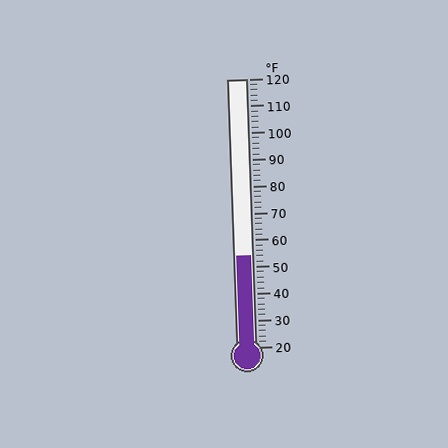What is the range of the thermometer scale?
The thermometer scale ranges from 20°F to 120°F.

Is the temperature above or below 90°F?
The temperature is below 90°F.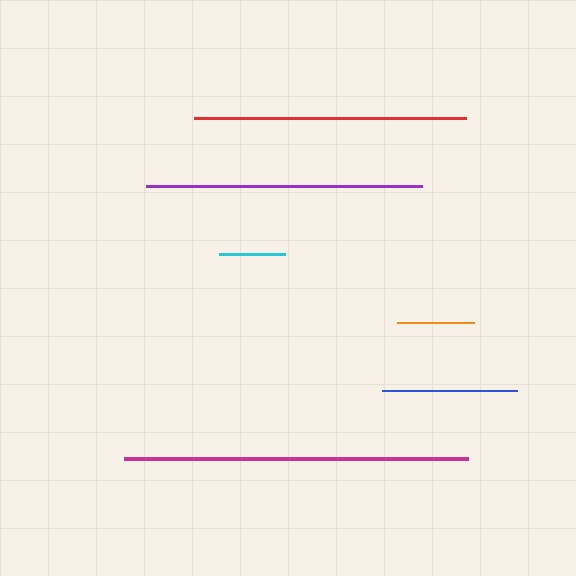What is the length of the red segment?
The red segment is approximately 272 pixels long.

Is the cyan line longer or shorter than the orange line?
The orange line is longer than the cyan line.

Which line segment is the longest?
The magenta line is the longest at approximately 344 pixels.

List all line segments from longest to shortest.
From longest to shortest: magenta, purple, red, blue, orange, cyan.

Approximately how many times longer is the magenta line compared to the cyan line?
The magenta line is approximately 5.2 times the length of the cyan line.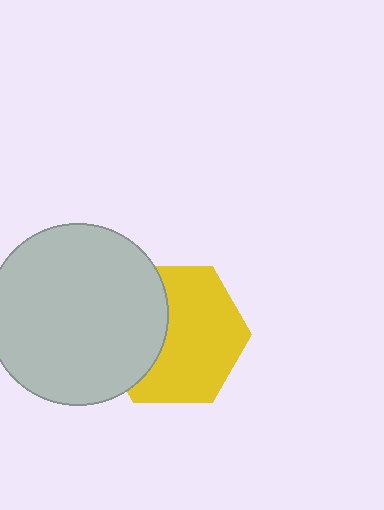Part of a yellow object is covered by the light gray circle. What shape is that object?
It is a hexagon.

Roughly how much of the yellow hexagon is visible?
About half of it is visible (roughly 63%).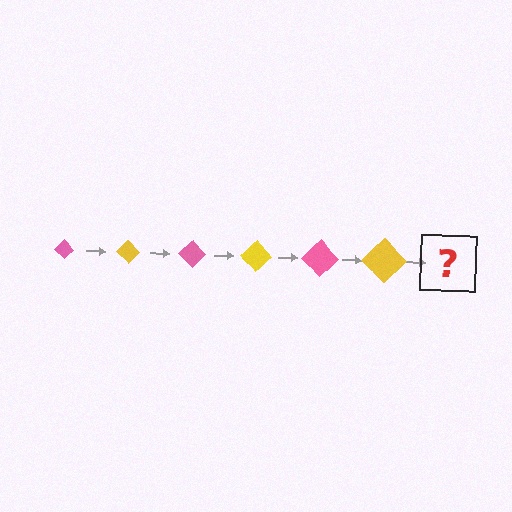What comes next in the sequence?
The next element should be a pink diamond, larger than the previous one.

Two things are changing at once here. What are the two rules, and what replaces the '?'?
The two rules are that the diamond grows larger each step and the color cycles through pink and yellow. The '?' should be a pink diamond, larger than the previous one.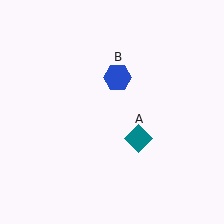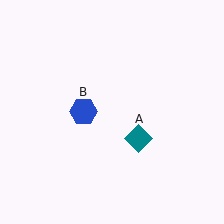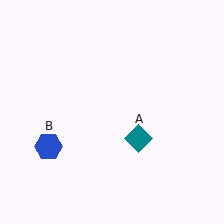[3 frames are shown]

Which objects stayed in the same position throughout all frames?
Teal diamond (object A) remained stationary.